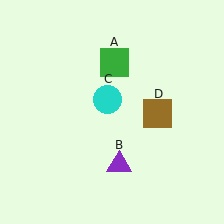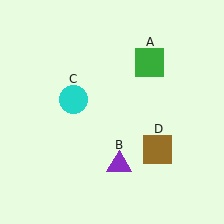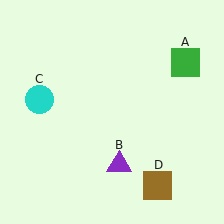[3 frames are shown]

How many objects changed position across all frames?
3 objects changed position: green square (object A), cyan circle (object C), brown square (object D).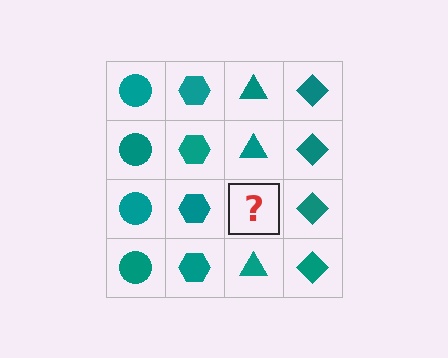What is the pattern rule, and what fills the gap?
The rule is that each column has a consistent shape. The gap should be filled with a teal triangle.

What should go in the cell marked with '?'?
The missing cell should contain a teal triangle.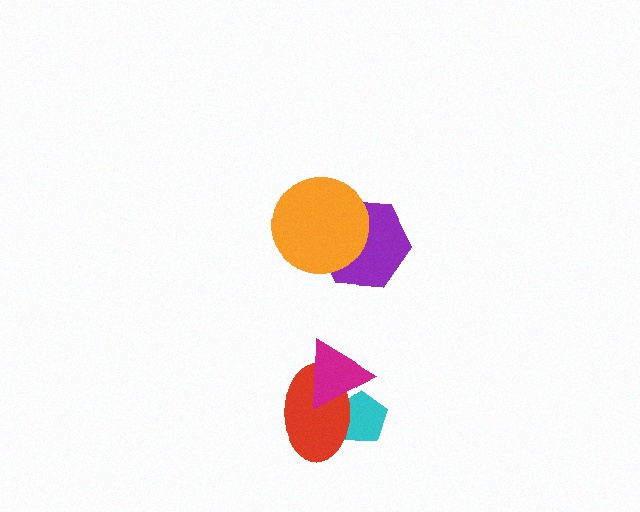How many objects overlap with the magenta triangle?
2 objects overlap with the magenta triangle.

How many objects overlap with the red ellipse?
2 objects overlap with the red ellipse.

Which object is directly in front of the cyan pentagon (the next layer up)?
The red ellipse is directly in front of the cyan pentagon.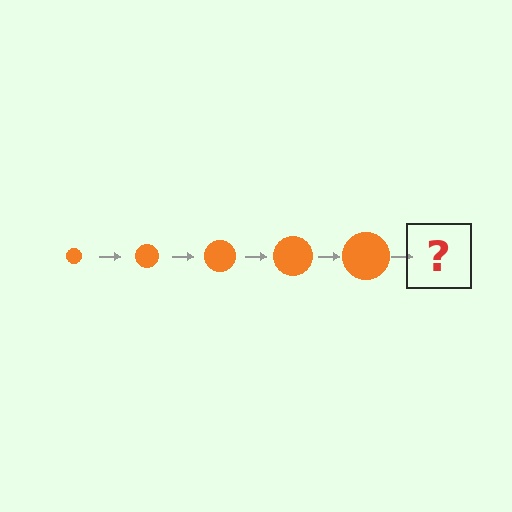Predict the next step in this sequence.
The next step is an orange circle, larger than the previous one.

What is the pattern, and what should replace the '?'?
The pattern is that the circle gets progressively larger each step. The '?' should be an orange circle, larger than the previous one.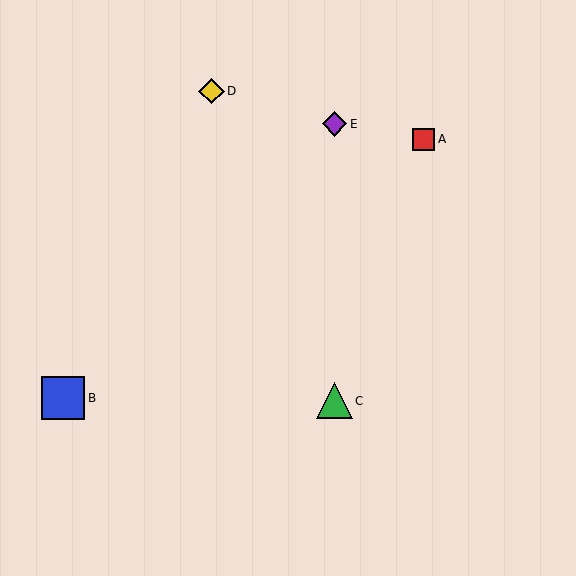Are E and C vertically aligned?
Yes, both are at x≈334.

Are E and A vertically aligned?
No, E is at x≈334 and A is at x≈424.